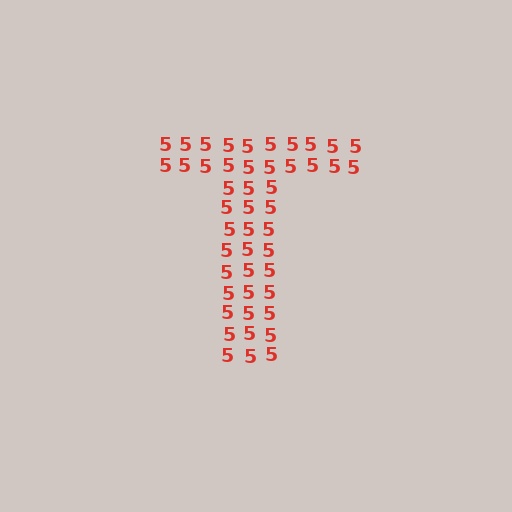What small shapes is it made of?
It is made of small digit 5's.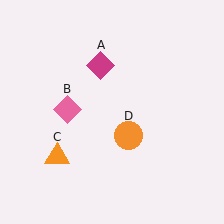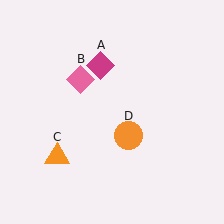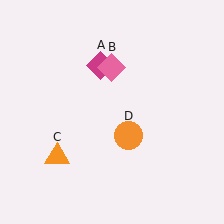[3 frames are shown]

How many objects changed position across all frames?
1 object changed position: pink diamond (object B).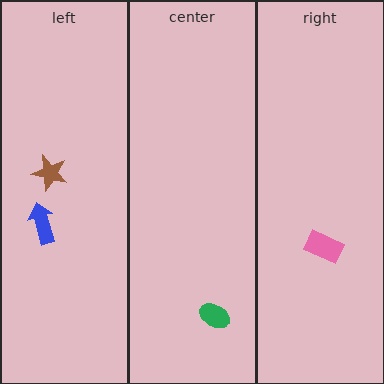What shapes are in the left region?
The brown star, the blue arrow.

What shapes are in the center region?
The green ellipse.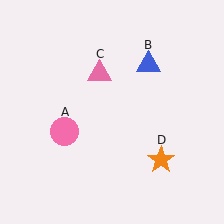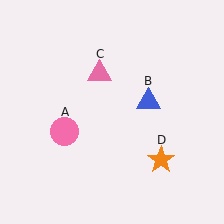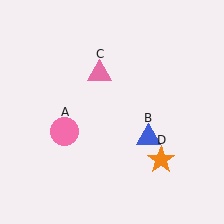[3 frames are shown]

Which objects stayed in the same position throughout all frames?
Pink circle (object A) and pink triangle (object C) and orange star (object D) remained stationary.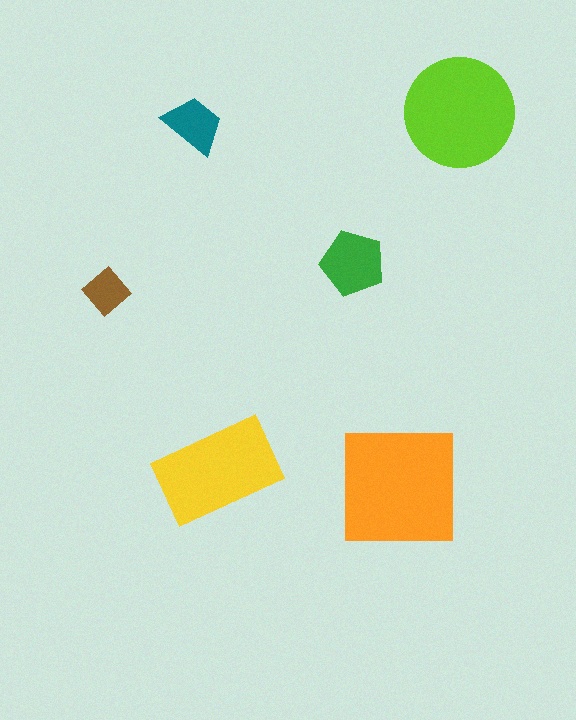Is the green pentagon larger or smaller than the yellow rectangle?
Smaller.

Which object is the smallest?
The brown diamond.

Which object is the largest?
The orange square.